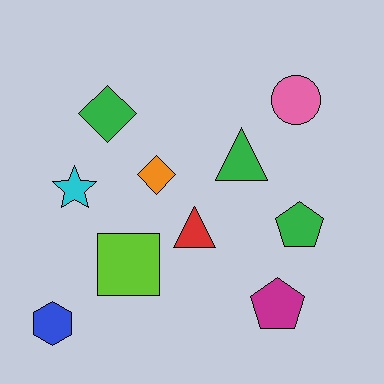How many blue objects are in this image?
There is 1 blue object.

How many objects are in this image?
There are 10 objects.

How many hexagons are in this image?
There is 1 hexagon.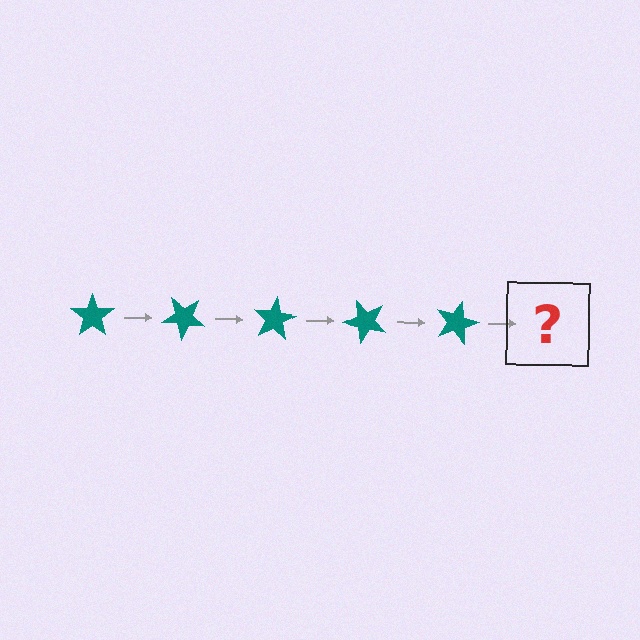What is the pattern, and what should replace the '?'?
The pattern is that the star rotates 40 degrees each step. The '?' should be a teal star rotated 200 degrees.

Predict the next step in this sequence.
The next step is a teal star rotated 200 degrees.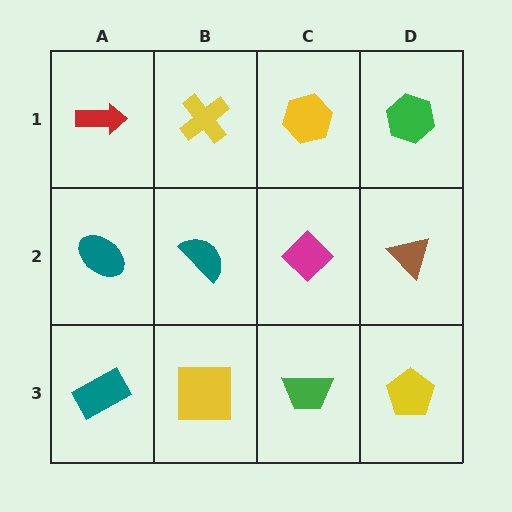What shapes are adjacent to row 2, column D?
A green hexagon (row 1, column D), a yellow pentagon (row 3, column D), a magenta diamond (row 2, column C).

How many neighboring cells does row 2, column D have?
3.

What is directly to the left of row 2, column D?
A magenta diamond.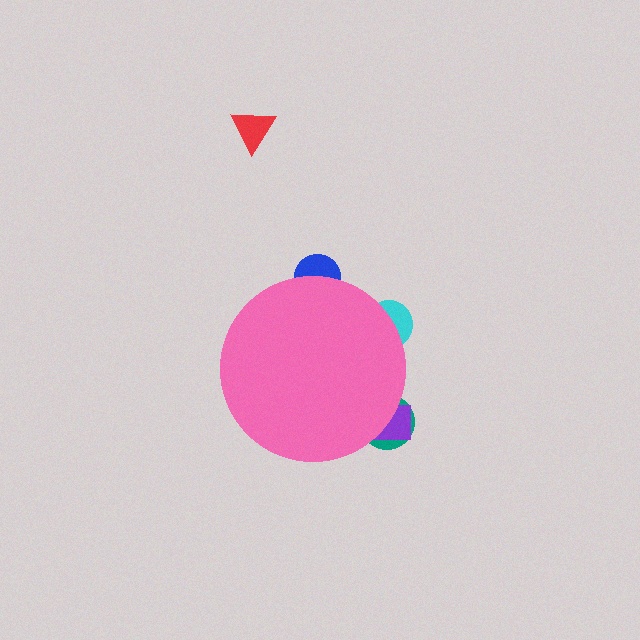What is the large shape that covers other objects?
A pink circle.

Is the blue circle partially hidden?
Yes, the blue circle is partially hidden behind the pink circle.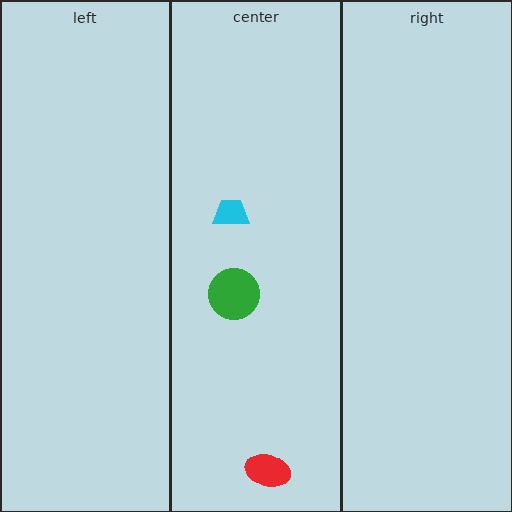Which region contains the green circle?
The center region.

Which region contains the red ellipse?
The center region.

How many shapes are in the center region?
3.